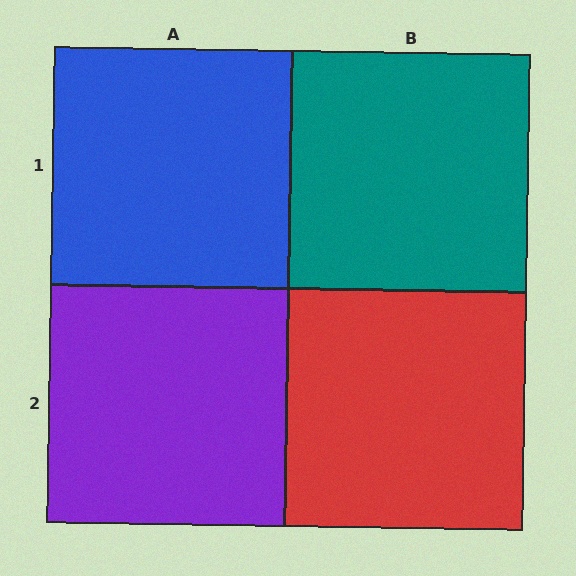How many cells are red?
1 cell is red.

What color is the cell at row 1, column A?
Blue.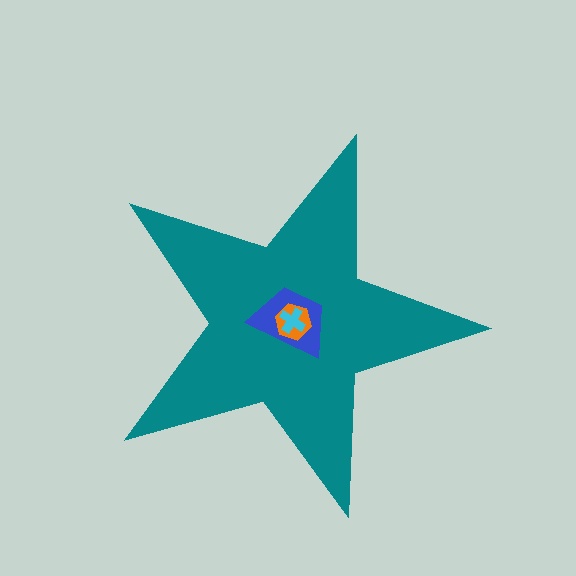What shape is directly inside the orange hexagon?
The cyan cross.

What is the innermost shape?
The cyan cross.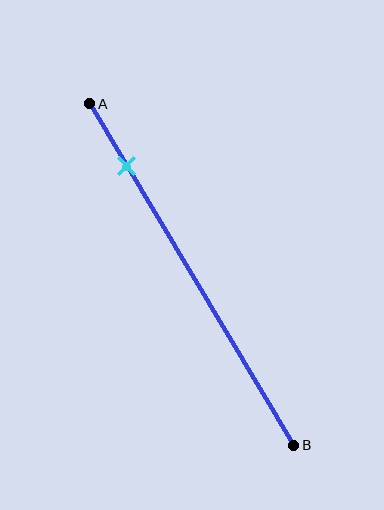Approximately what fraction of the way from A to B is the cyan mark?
The cyan mark is approximately 20% of the way from A to B.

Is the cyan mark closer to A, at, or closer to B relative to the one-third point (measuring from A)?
The cyan mark is closer to point A than the one-third point of segment AB.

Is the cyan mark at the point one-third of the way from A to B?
No, the mark is at about 20% from A, not at the 33% one-third point.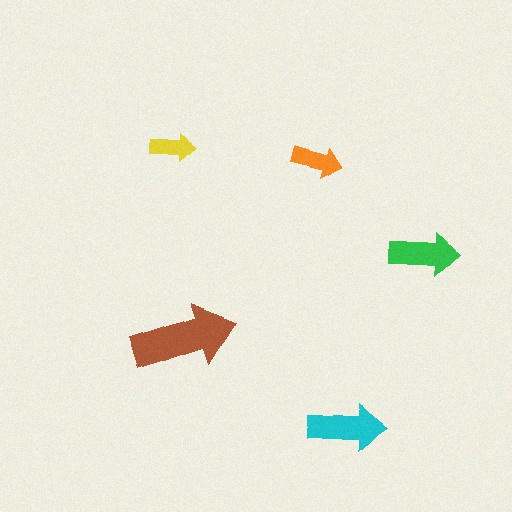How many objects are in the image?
There are 5 objects in the image.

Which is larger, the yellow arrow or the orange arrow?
The orange one.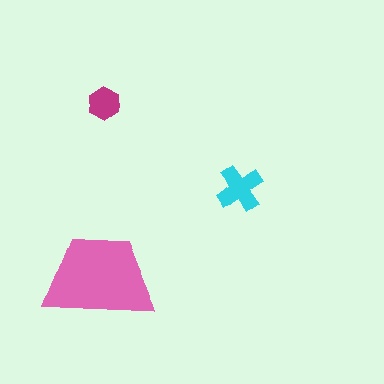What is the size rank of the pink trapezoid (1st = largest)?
1st.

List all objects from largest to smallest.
The pink trapezoid, the cyan cross, the magenta hexagon.